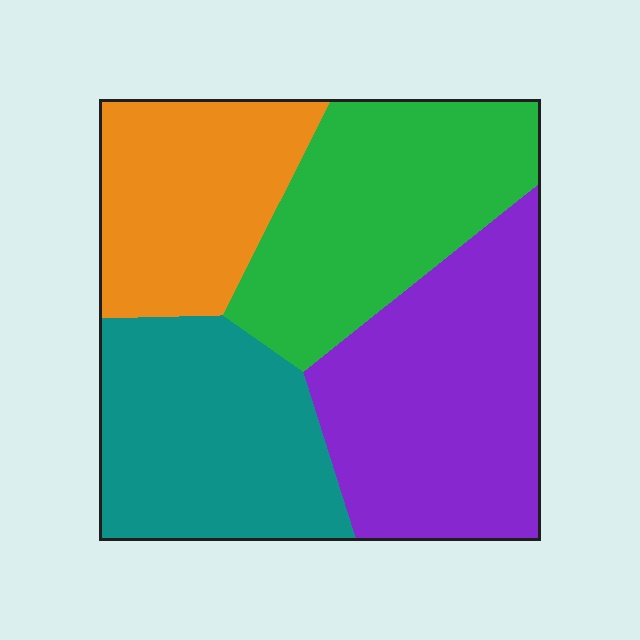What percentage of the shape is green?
Green covers roughly 25% of the shape.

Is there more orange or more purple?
Purple.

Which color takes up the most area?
Purple, at roughly 30%.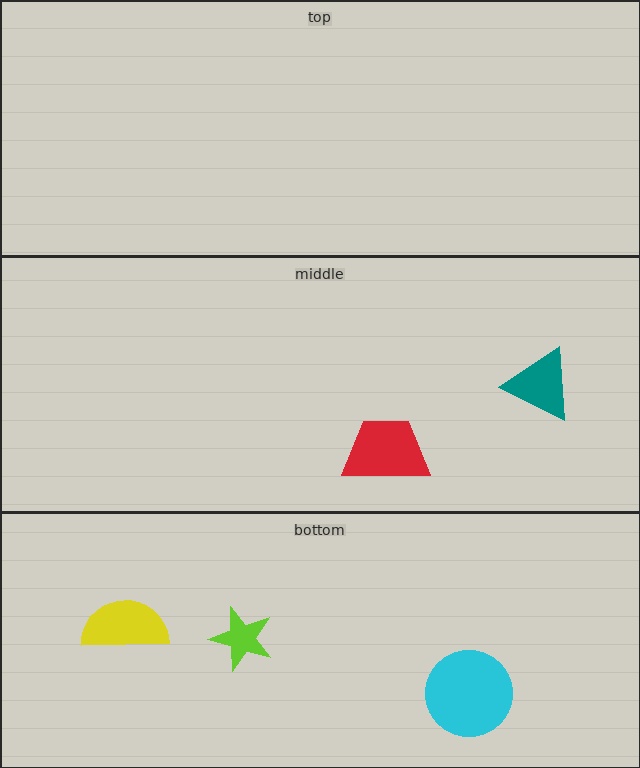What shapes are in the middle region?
The teal triangle, the red trapezoid.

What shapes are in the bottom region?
The lime star, the yellow semicircle, the cyan circle.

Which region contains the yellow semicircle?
The bottom region.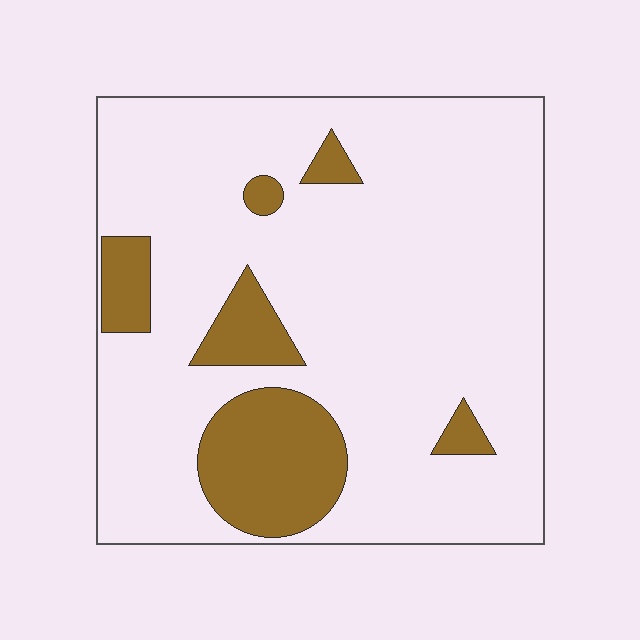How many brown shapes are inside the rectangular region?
6.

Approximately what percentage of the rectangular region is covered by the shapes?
Approximately 15%.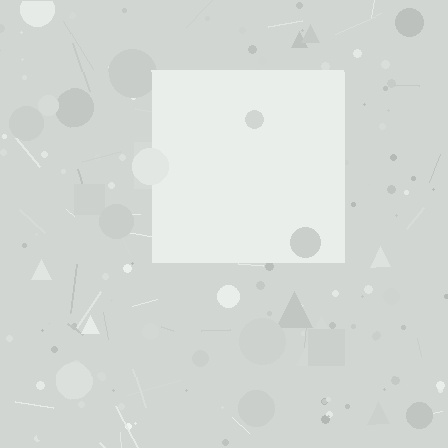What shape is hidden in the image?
A square is hidden in the image.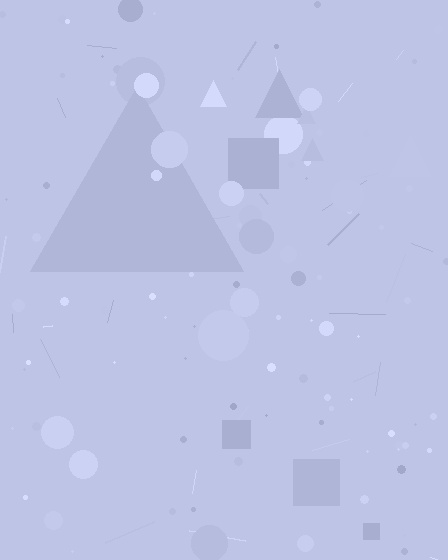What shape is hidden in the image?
A triangle is hidden in the image.